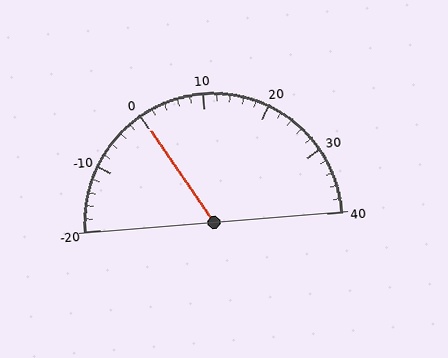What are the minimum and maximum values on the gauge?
The gauge ranges from -20 to 40.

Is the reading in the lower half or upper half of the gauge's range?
The reading is in the lower half of the range (-20 to 40).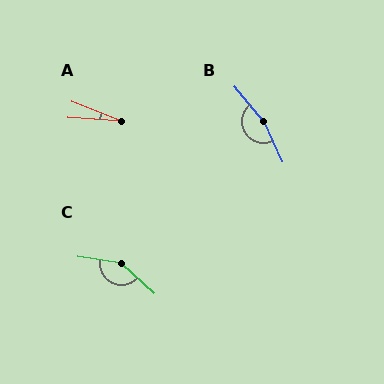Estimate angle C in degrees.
Approximately 147 degrees.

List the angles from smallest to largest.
A (18°), C (147°), B (166°).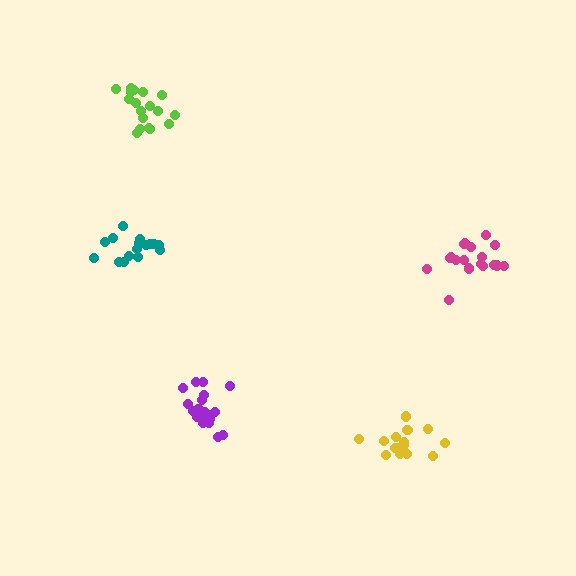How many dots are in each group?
Group 1: 18 dots, Group 2: 16 dots, Group 3: 20 dots, Group 4: 19 dots, Group 5: 17 dots (90 total).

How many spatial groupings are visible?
There are 5 spatial groupings.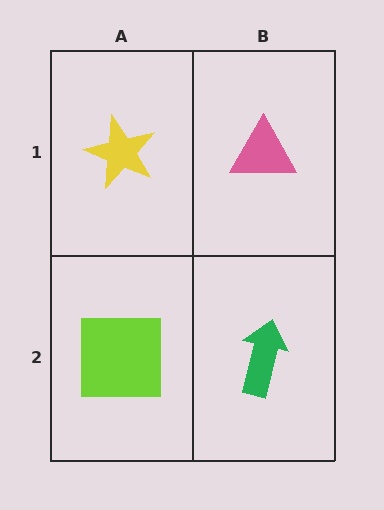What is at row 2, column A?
A lime square.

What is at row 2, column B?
A green arrow.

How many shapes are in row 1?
2 shapes.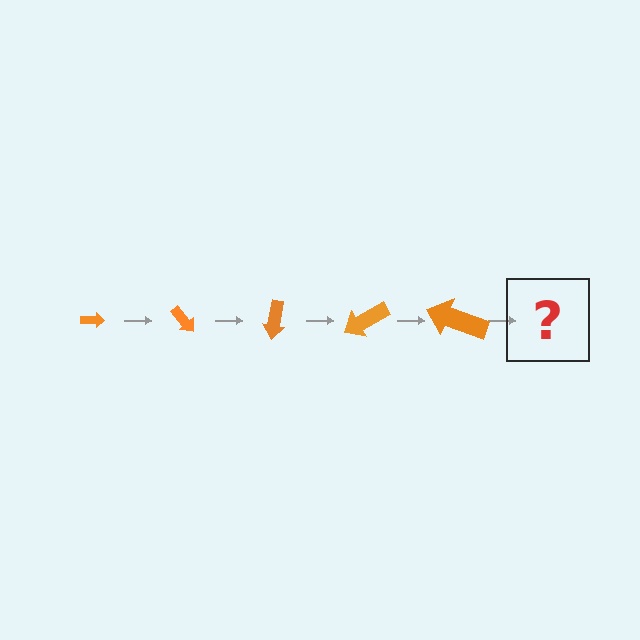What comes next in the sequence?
The next element should be an arrow, larger than the previous one and rotated 250 degrees from the start.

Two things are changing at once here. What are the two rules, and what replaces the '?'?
The two rules are that the arrow grows larger each step and it rotates 50 degrees each step. The '?' should be an arrow, larger than the previous one and rotated 250 degrees from the start.